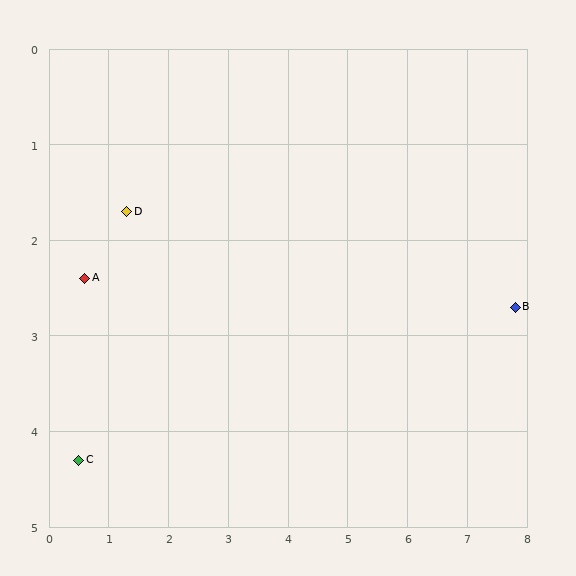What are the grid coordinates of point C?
Point C is at approximately (0.5, 4.3).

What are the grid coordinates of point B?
Point B is at approximately (7.8, 2.7).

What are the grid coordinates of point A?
Point A is at approximately (0.6, 2.4).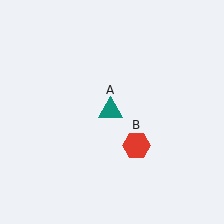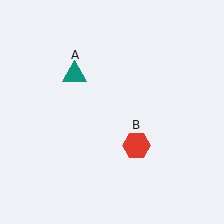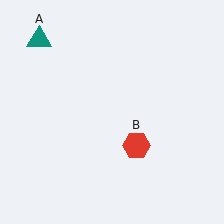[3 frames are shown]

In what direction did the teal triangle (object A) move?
The teal triangle (object A) moved up and to the left.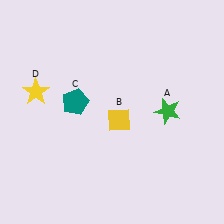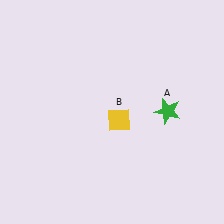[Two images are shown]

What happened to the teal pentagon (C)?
The teal pentagon (C) was removed in Image 2. It was in the top-left area of Image 1.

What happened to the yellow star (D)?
The yellow star (D) was removed in Image 2. It was in the top-left area of Image 1.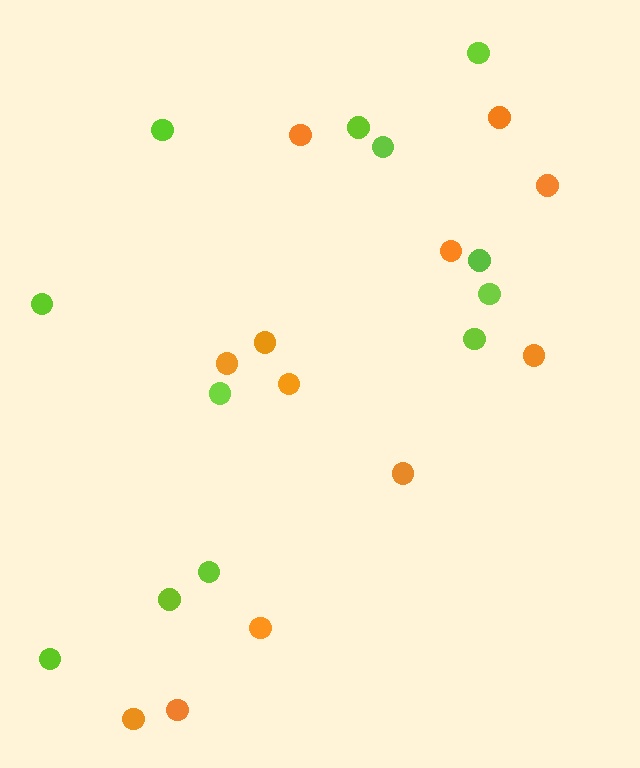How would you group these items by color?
There are 2 groups: one group of lime circles (12) and one group of orange circles (12).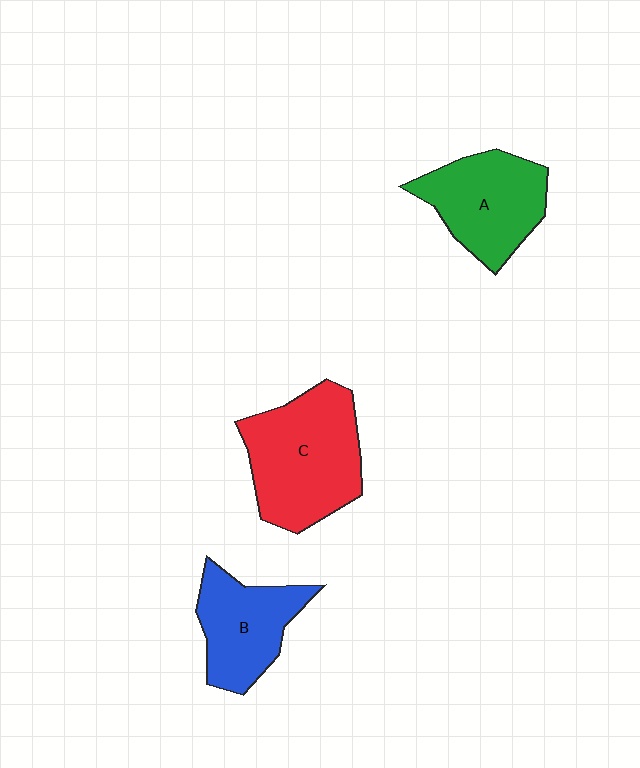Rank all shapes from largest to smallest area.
From largest to smallest: C (red), A (green), B (blue).